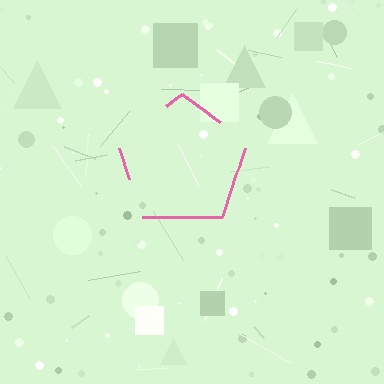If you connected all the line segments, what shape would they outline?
They would outline a pentagon.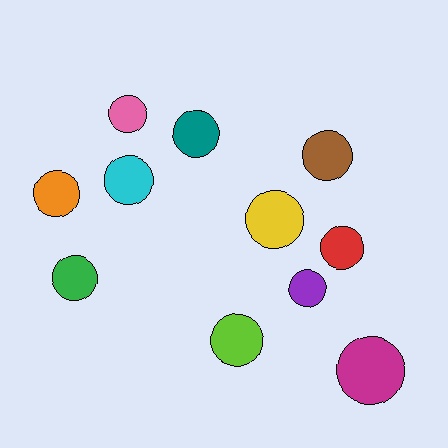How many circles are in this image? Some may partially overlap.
There are 11 circles.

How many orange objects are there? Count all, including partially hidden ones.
There is 1 orange object.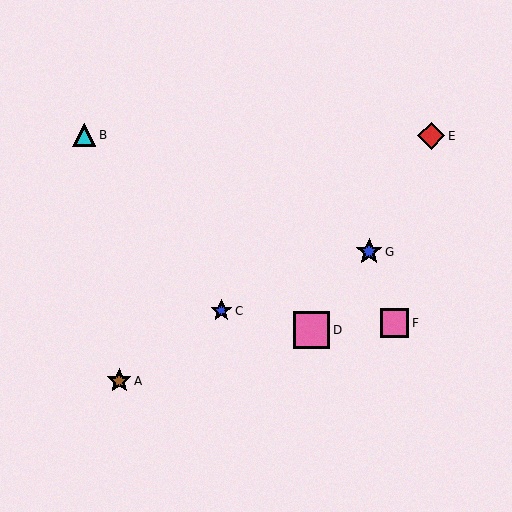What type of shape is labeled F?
Shape F is a pink square.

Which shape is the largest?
The pink square (labeled D) is the largest.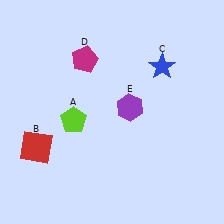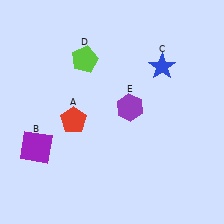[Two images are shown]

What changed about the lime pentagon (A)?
In Image 1, A is lime. In Image 2, it changed to red.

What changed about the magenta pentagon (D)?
In Image 1, D is magenta. In Image 2, it changed to lime.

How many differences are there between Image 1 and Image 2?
There are 3 differences between the two images.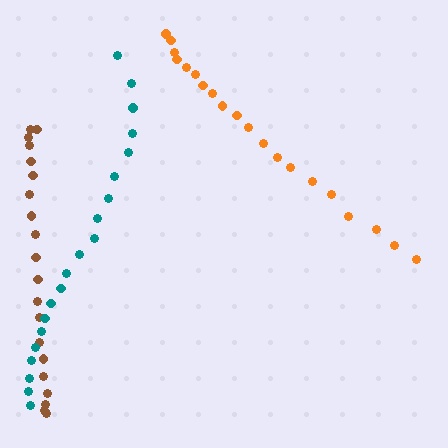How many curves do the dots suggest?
There are 3 distinct paths.